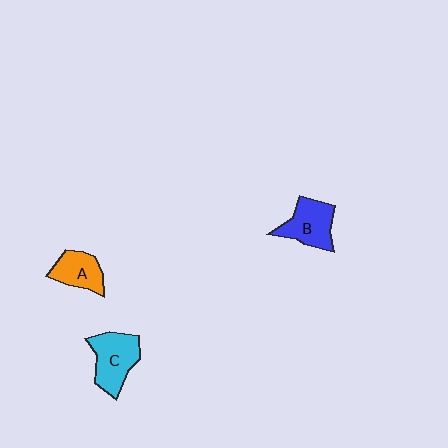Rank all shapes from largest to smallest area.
From largest to smallest: C (cyan), B (blue), A (orange).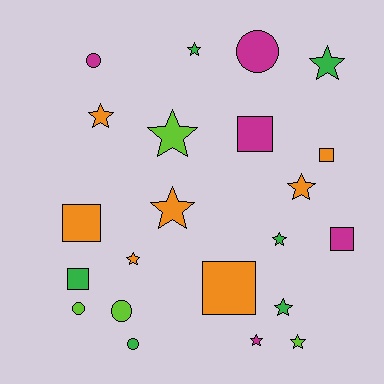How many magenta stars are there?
There is 1 magenta star.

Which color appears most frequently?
Orange, with 7 objects.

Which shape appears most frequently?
Star, with 11 objects.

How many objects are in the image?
There are 22 objects.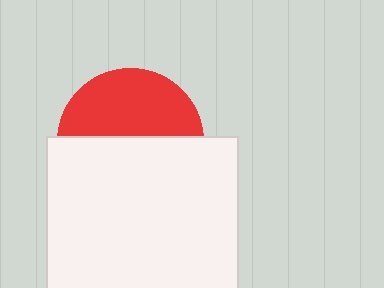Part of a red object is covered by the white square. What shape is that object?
It is a circle.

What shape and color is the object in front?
The object in front is a white square.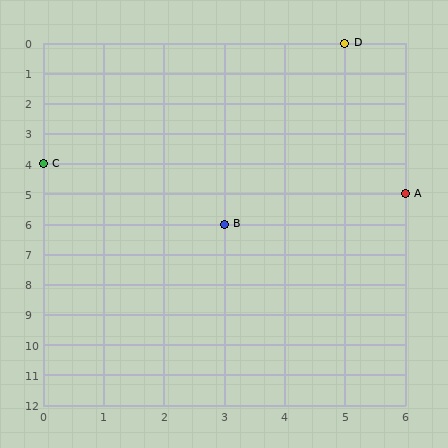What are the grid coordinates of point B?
Point B is at grid coordinates (3, 6).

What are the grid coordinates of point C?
Point C is at grid coordinates (0, 4).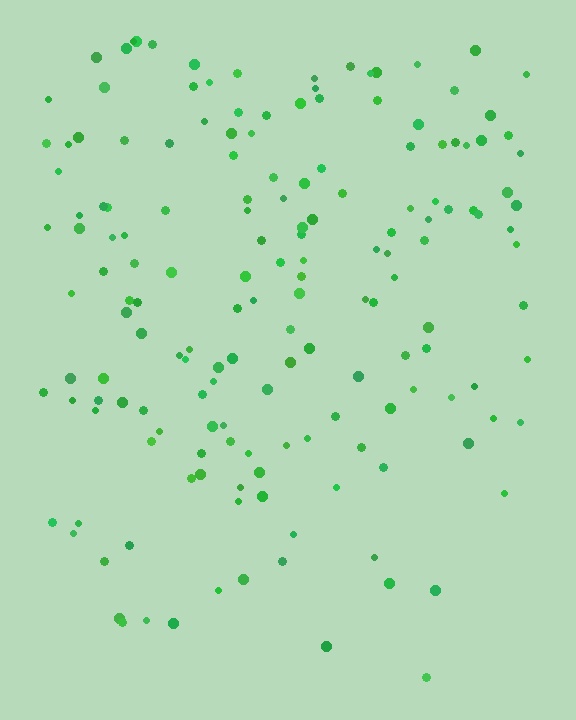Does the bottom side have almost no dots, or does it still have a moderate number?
Still a moderate number, just noticeably fewer than the top.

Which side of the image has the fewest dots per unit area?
The bottom.